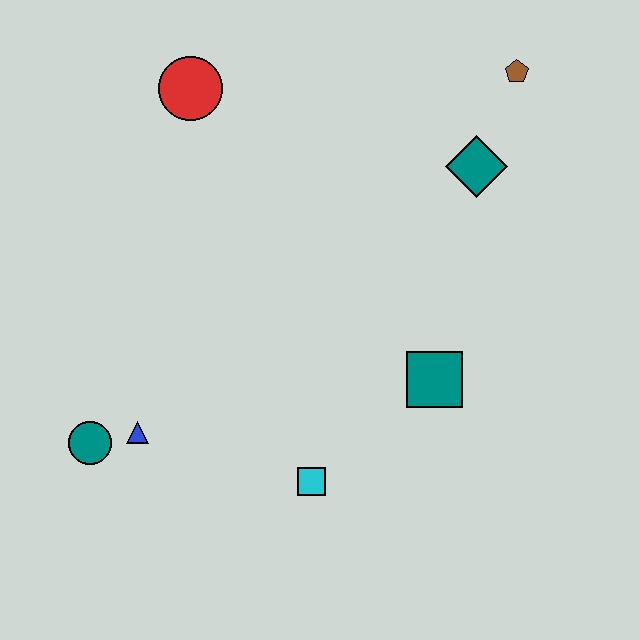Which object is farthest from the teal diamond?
The teal circle is farthest from the teal diamond.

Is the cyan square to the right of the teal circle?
Yes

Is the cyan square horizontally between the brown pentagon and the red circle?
Yes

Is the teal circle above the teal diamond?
No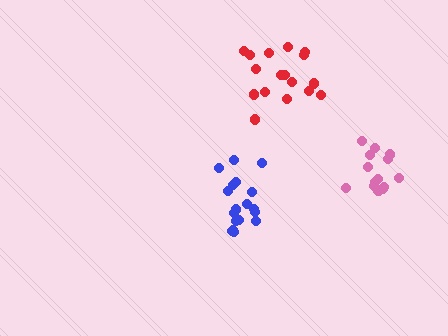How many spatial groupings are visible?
There are 3 spatial groupings.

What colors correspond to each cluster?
The clusters are colored: blue, red, pink.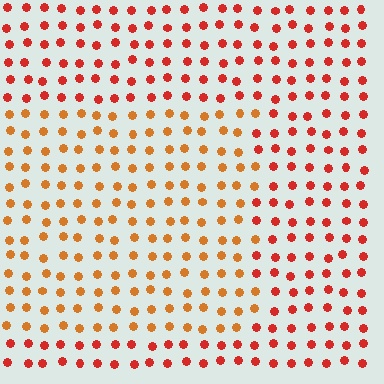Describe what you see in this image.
The image is filled with small red elements in a uniform arrangement. A rectangle-shaped region is visible where the elements are tinted to a slightly different hue, forming a subtle color boundary.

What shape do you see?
I see a rectangle.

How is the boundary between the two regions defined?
The boundary is defined purely by a slight shift in hue (about 28 degrees). Spacing, size, and orientation are identical on both sides.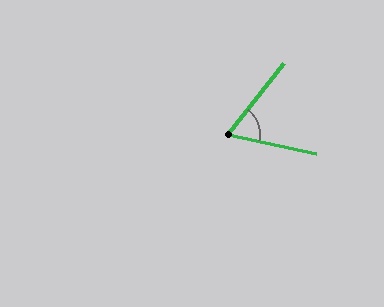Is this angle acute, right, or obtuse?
It is acute.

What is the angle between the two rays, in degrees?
Approximately 64 degrees.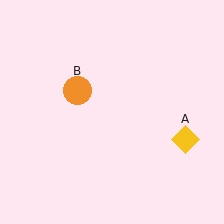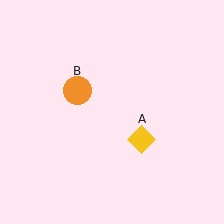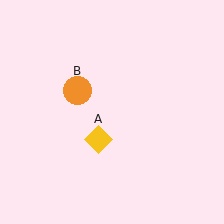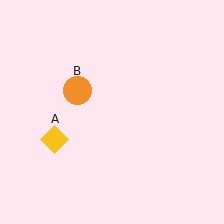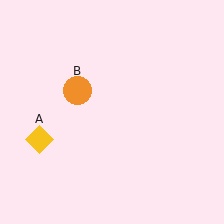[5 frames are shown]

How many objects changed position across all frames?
1 object changed position: yellow diamond (object A).